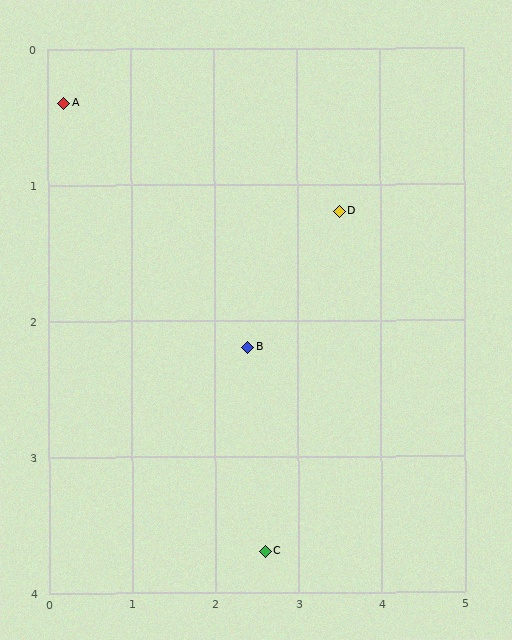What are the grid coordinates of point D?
Point D is at approximately (3.5, 1.2).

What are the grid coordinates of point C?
Point C is at approximately (2.6, 3.7).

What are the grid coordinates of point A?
Point A is at approximately (0.2, 0.4).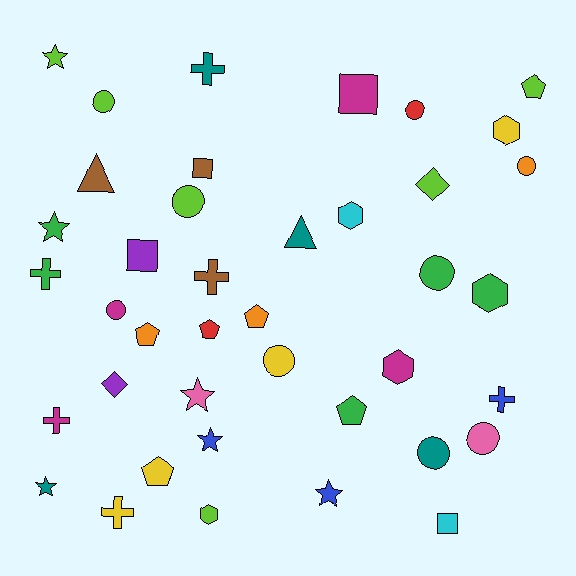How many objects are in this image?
There are 40 objects.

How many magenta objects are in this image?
There are 4 magenta objects.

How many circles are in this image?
There are 9 circles.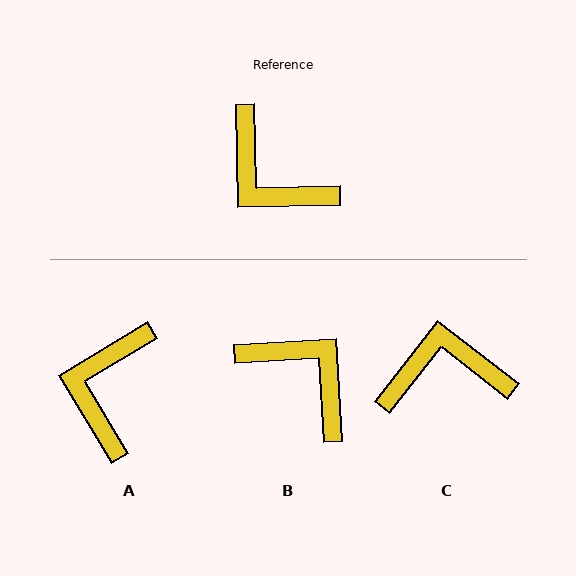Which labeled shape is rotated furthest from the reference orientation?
B, about 178 degrees away.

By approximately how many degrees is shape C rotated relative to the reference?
Approximately 129 degrees clockwise.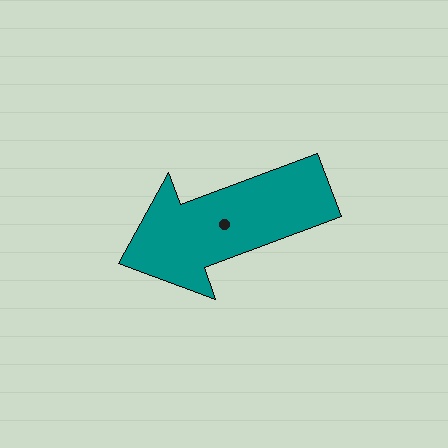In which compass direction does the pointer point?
West.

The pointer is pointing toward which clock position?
Roughly 8 o'clock.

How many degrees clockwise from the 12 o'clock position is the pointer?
Approximately 250 degrees.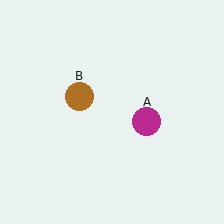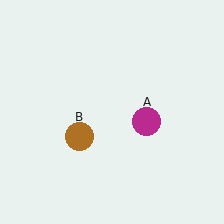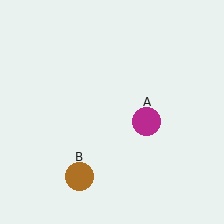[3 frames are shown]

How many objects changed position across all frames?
1 object changed position: brown circle (object B).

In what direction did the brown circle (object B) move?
The brown circle (object B) moved down.